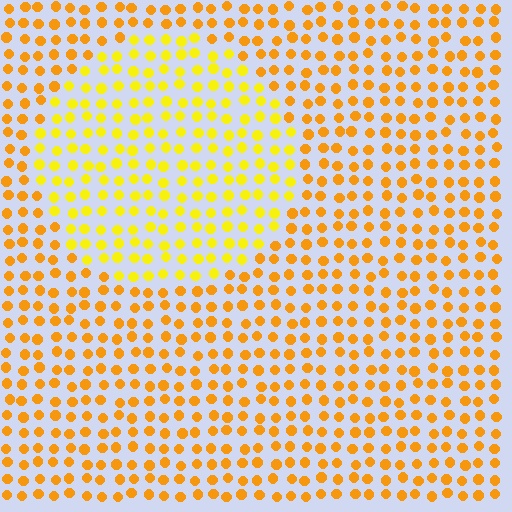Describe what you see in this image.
The image is filled with small orange elements in a uniform arrangement. A circle-shaped region is visible where the elements are tinted to a slightly different hue, forming a subtle color boundary.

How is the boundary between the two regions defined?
The boundary is defined purely by a slight shift in hue (about 23 degrees). Spacing, size, and orientation are identical on both sides.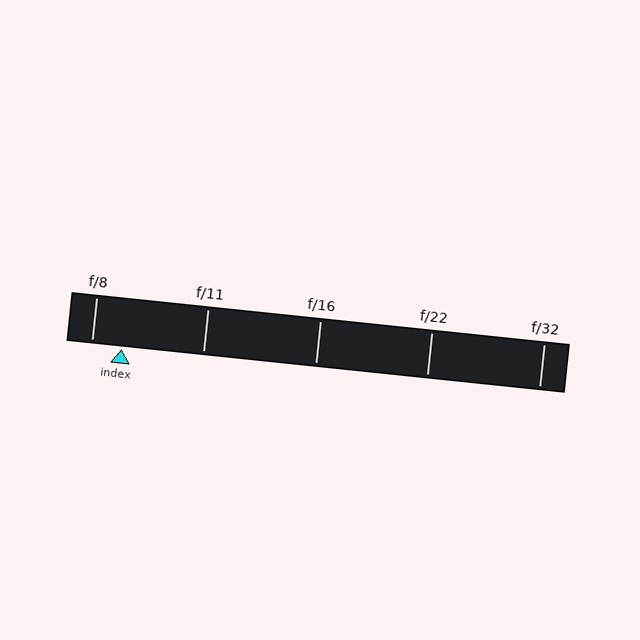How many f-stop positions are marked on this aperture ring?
There are 5 f-stop positions marked.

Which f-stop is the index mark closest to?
The index mark is closest to f/8.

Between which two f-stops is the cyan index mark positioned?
The index mark is between f/8 and f/11.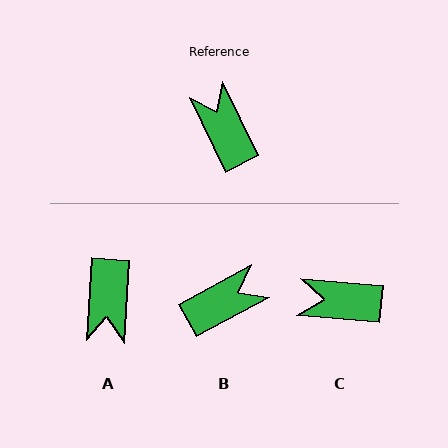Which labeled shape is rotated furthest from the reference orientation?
A, about 150 degrees away.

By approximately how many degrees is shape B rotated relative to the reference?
Approximately 87 degrees clockwise.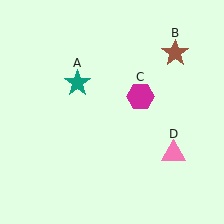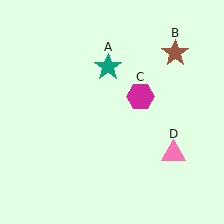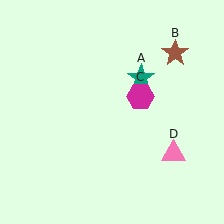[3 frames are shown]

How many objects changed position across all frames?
1 object changed position: teal star (object A).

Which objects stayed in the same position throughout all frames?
Brown star (object B) and magenta hexagon (object C) and pink triangle (object D) remained stationary.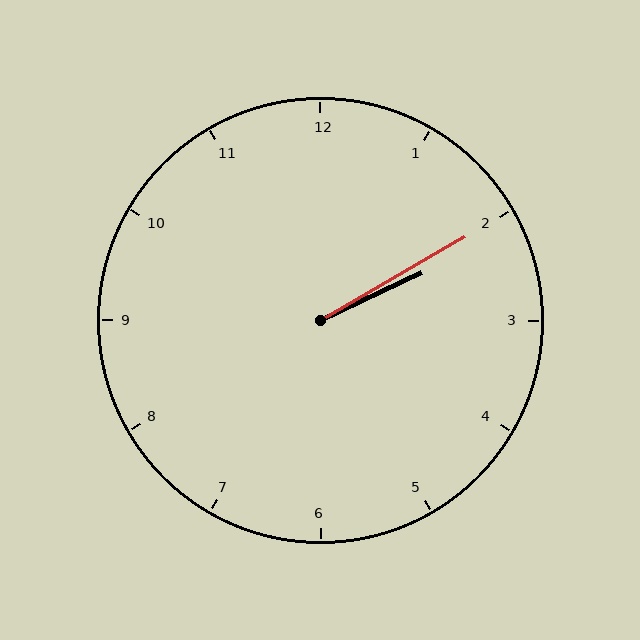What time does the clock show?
2:10.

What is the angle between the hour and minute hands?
Approximately 5 degrees.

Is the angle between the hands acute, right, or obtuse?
It is acute.